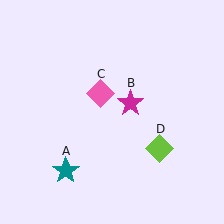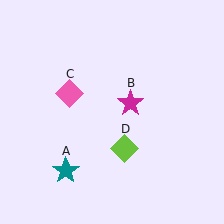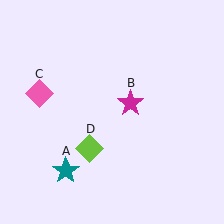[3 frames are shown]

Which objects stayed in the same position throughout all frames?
Teal star (object A) and magenta star (object B) remained stationary.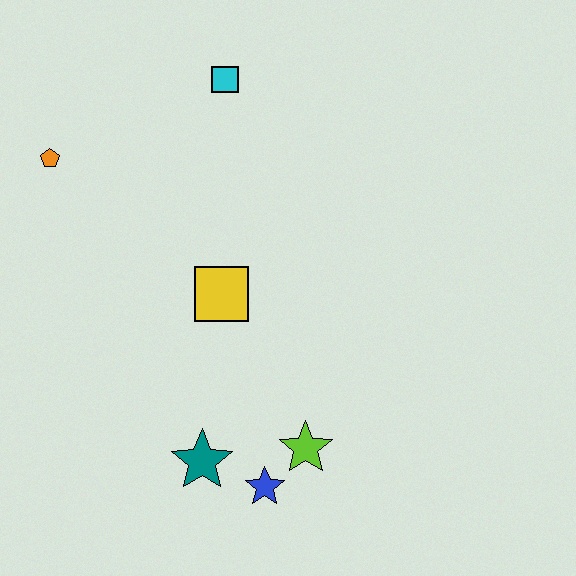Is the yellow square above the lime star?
Yes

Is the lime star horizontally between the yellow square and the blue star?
No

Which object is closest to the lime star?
The blue star is closest to the lime star.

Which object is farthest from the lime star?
The orange pentagon is farthest from the lime star.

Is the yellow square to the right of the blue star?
No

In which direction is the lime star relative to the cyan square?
The lime star is below the cyan square.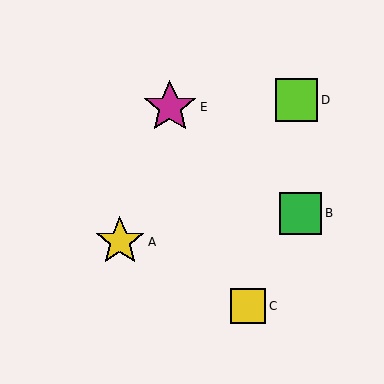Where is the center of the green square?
The center of the green square is at (301, 213).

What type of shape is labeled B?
Shape B is a green square.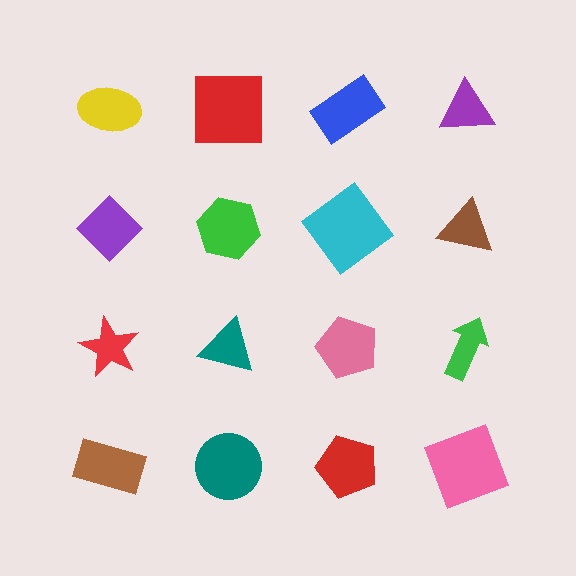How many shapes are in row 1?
4 shapes.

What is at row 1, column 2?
A red square.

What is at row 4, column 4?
A pink square.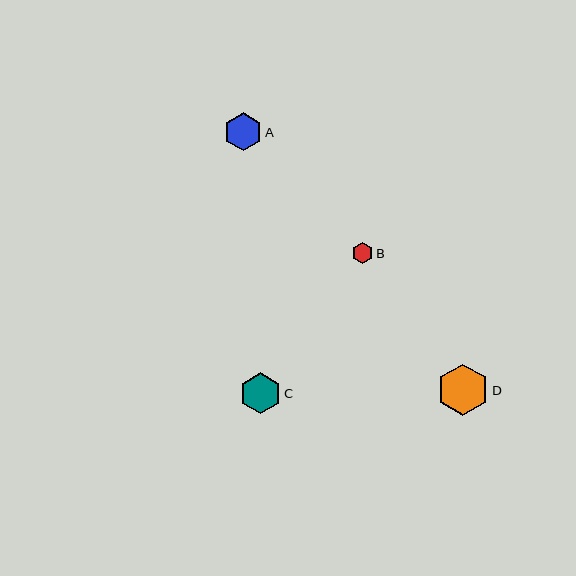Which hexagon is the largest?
Hexagon D is the largest with a size of approximately 52 pixels.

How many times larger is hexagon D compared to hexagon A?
Hexagon D is approximately 1.3 times the size of hexagon A.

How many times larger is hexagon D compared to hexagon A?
Hexagon D is approximately 1.3 times the size of hexagon A.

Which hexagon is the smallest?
Hexagon B is the smallest with a size of approximately 21 pixels.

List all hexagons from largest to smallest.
From largest to smallest: D, C, A, B.